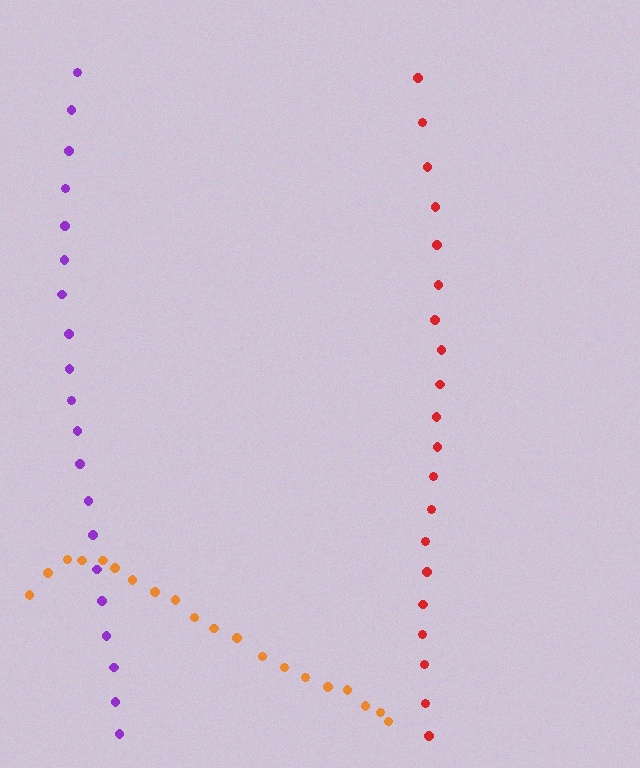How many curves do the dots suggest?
There are 3 distinct paths.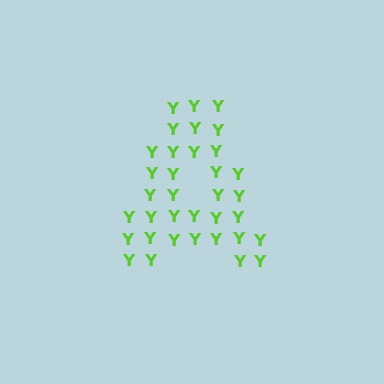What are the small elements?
The small elements are letter Y's.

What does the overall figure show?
The overall figure shows the letter A.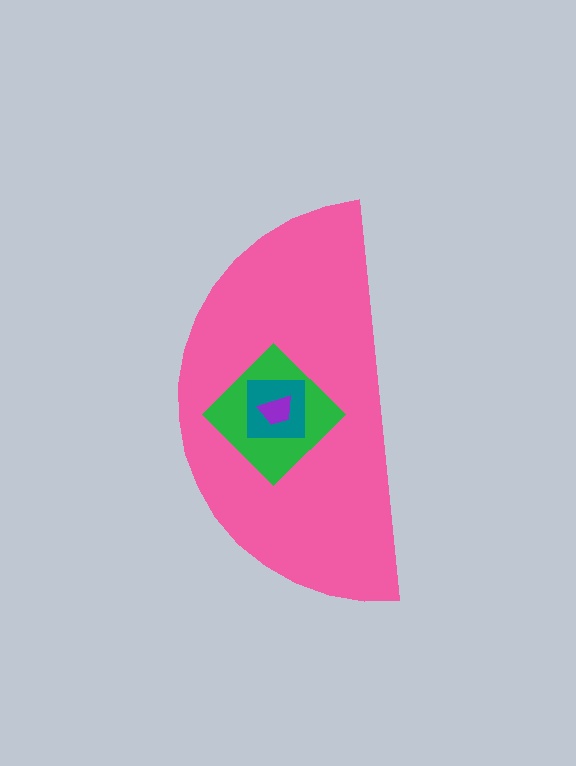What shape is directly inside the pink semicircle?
The green diamond.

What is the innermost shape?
The purple trapezoid.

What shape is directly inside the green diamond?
The teal square.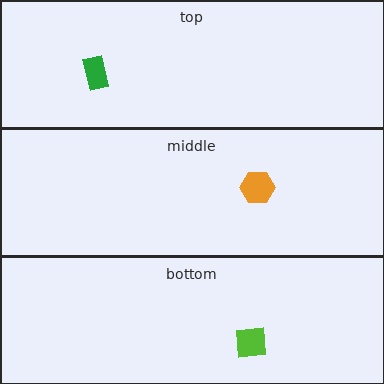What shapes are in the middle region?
The orange hexagon.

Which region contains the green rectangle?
The top region.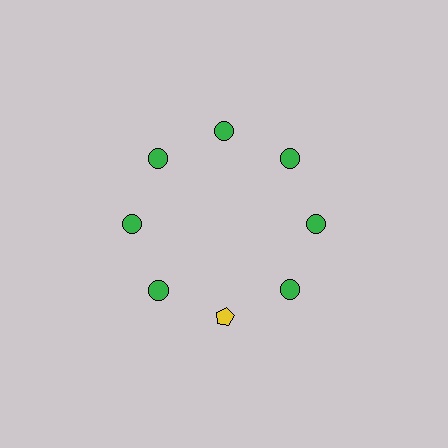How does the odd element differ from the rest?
It differs in both color (yellow instead of green) and shape (pentagon instead of circle).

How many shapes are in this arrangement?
There are 8 shapes arranged in a ring pattern.